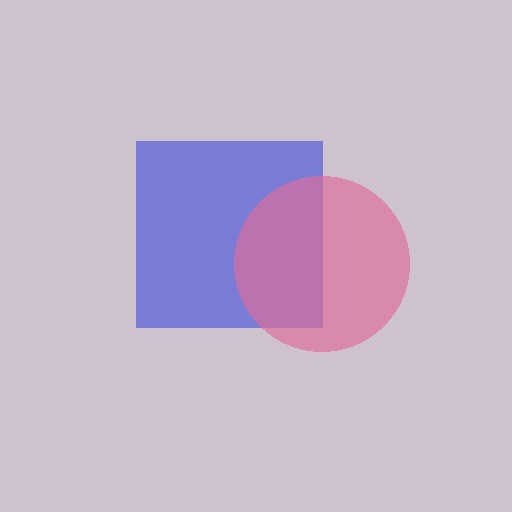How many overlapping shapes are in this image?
There are 2 overlapping shapes in the image.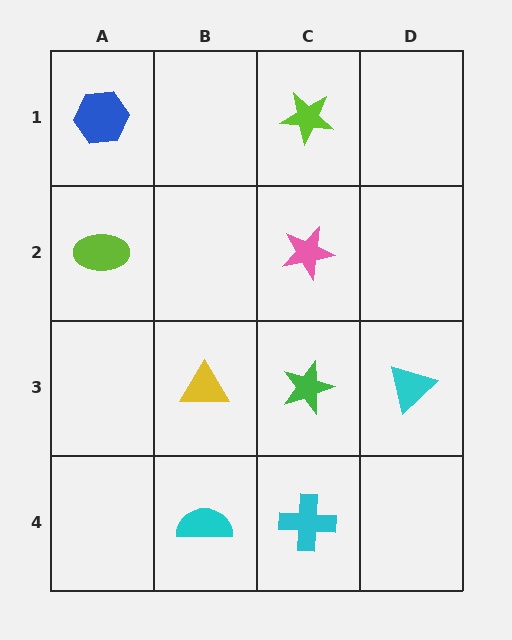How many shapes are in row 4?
2 shapes.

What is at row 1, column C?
A lime star.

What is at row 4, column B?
A cyan semicircle.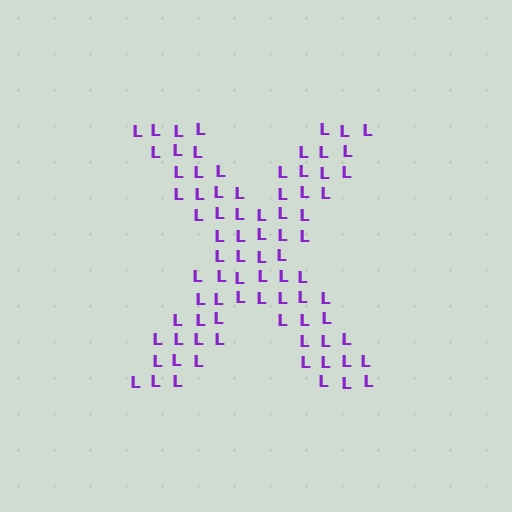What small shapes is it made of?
It is made of small letter L's.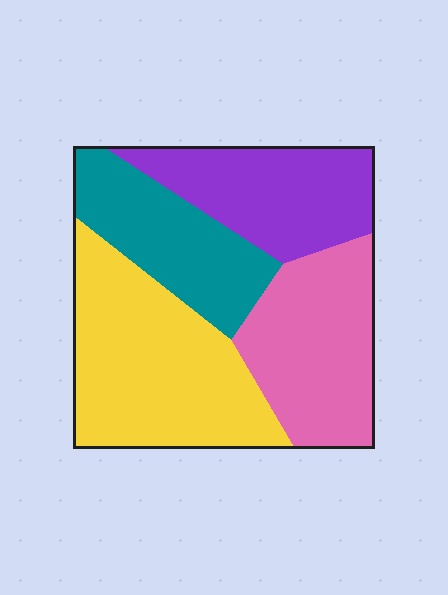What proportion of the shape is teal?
Teal takes up about one fifth (1/5) of the shape.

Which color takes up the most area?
Yellow, at roughly 35%.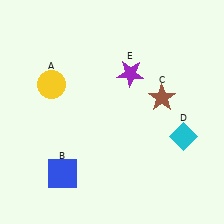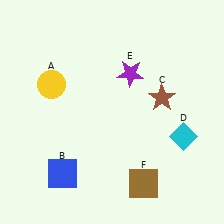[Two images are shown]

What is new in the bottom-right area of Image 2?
A brown square (F) was added in the bottom-right area of Image 2.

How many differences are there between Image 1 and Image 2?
There is 1 difference between the two images.